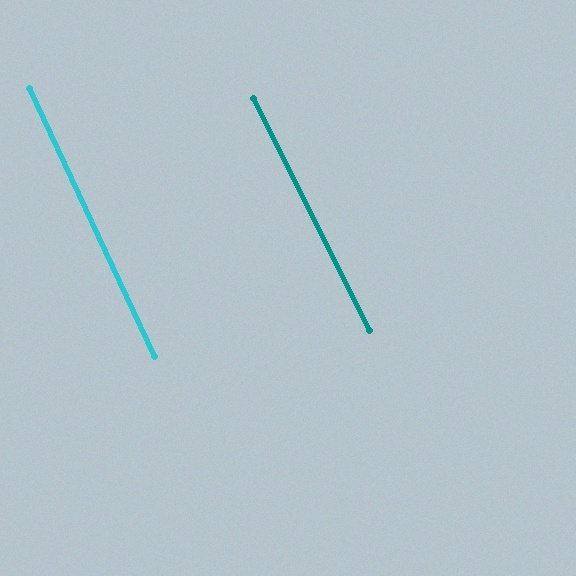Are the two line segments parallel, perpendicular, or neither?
Parallel — their directions differ by only 1.5°.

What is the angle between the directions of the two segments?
Approximately 2 degrees.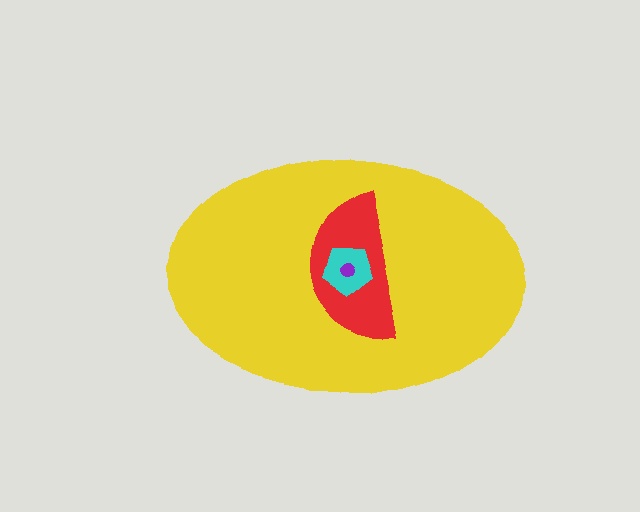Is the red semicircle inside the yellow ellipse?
Yes.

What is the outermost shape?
The yellow ellipse.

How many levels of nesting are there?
4.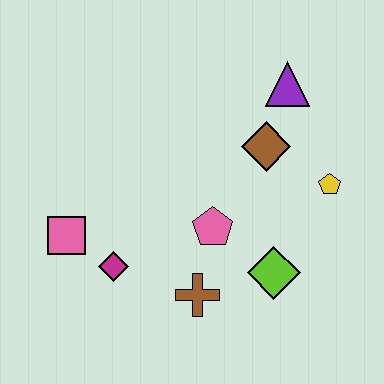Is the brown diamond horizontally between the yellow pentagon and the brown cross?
Yes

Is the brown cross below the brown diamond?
Yes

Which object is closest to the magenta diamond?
The pink square is closest to the magenta diamond.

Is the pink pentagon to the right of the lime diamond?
No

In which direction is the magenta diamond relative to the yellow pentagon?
The magenta diamond is to the left of the yellow pentagon.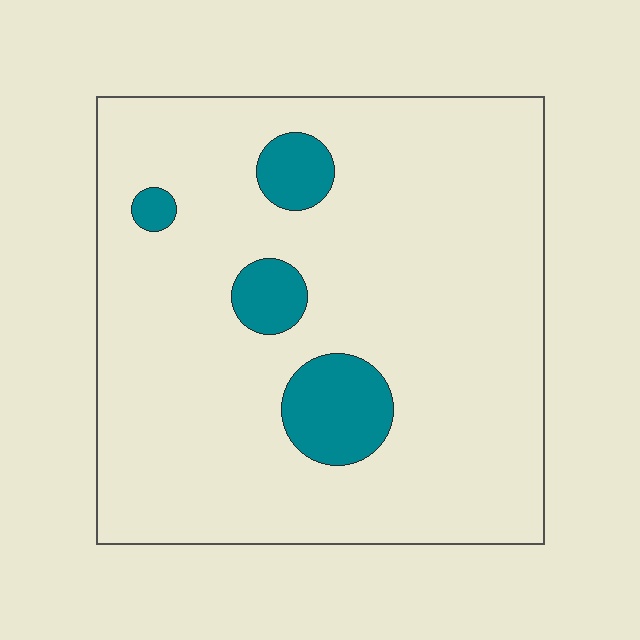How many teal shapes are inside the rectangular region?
4.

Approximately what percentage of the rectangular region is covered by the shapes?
Approximately 10%.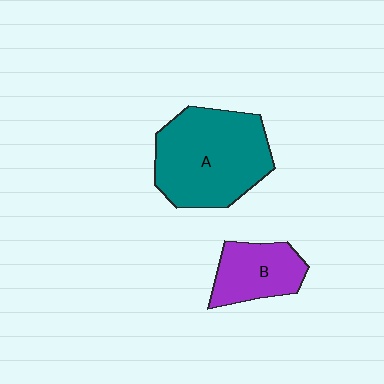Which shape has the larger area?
Shape A (teal).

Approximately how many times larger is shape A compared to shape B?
Approximately 2.0 times.